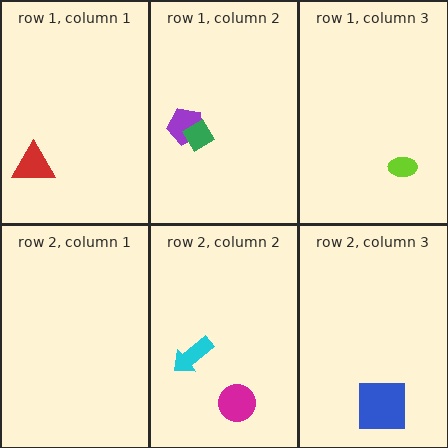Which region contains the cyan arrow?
The row 2, column 2 region.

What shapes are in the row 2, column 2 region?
The magenta circle, the cyan arrow.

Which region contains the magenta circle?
The row 2, column 2 region.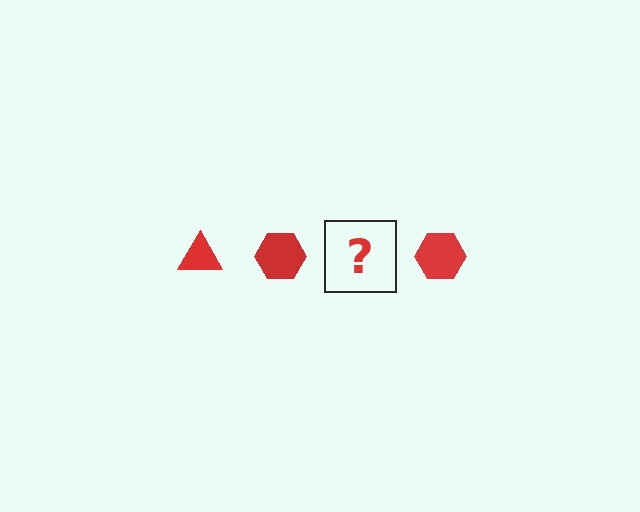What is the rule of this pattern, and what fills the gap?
The rule is that the pattern cycles through triangle, hexagon shapes in red. The gap should be filled with a red triangle.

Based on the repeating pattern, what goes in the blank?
The blank should be a red triangle.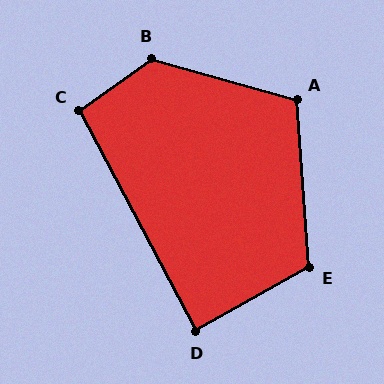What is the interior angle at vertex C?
Approximately 98 degrees (obtuse).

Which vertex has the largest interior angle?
B, at approximately 128 degrees.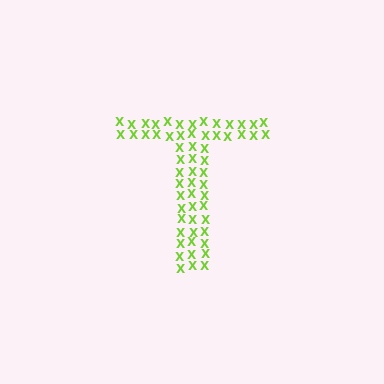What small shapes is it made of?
It is made of small letter X's.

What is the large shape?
The large shape is the letter T.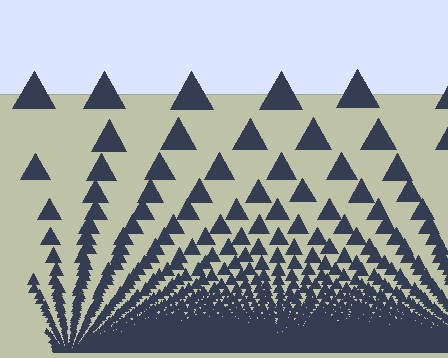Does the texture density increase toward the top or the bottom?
Density increases toward the bottom.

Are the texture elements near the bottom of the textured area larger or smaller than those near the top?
Smaller. The gradient is inverted — elements near the bottom are smaller and denser.